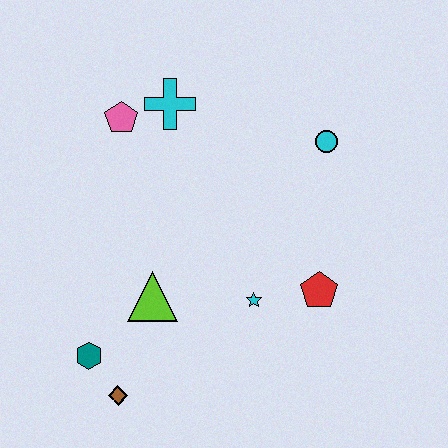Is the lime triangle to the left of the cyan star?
Yes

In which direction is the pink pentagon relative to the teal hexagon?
The pink pentagon is above the teal hexagon.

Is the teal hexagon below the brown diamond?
No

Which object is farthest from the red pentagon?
The pink pentagon is farthest from the red pentagon.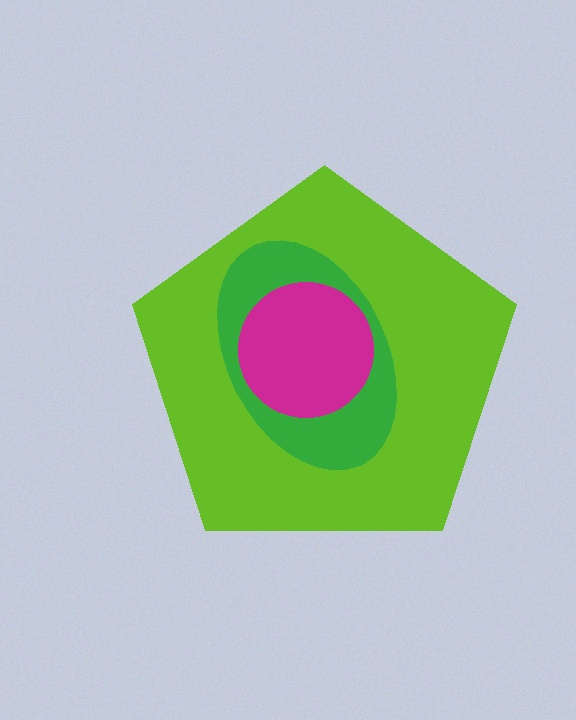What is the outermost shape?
The lime pentagon.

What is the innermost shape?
The magenta circle.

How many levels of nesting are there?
3.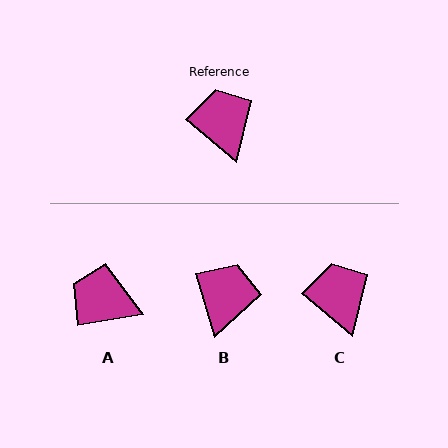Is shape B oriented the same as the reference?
No, it is off by about 34 degrees.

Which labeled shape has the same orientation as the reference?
C.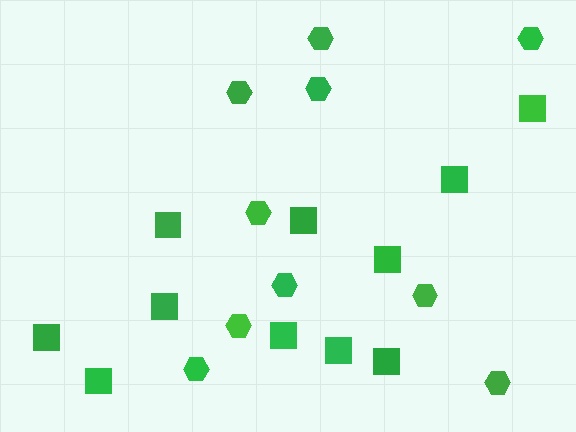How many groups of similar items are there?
There are 2 groups: one group of hexagons (10) and one group of squares (11).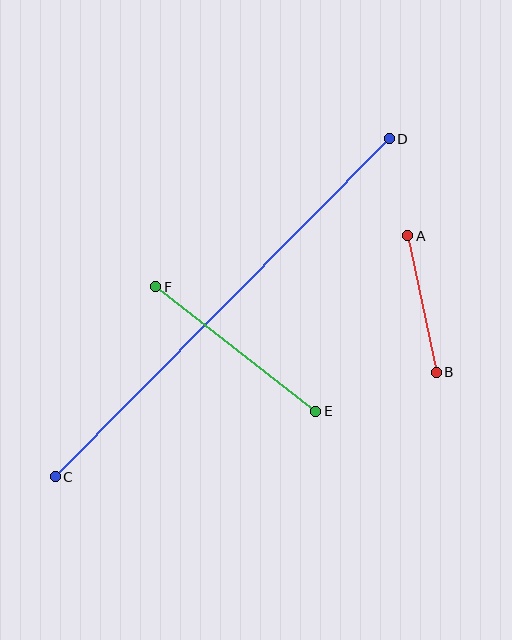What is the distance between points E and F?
The distance is approximately 203 pixels.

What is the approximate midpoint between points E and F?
The midpoint is at approximately (236, 349) pixels.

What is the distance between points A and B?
The distance is approximately 140 pixels.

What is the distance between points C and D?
The distance is approximately 475 pixels.